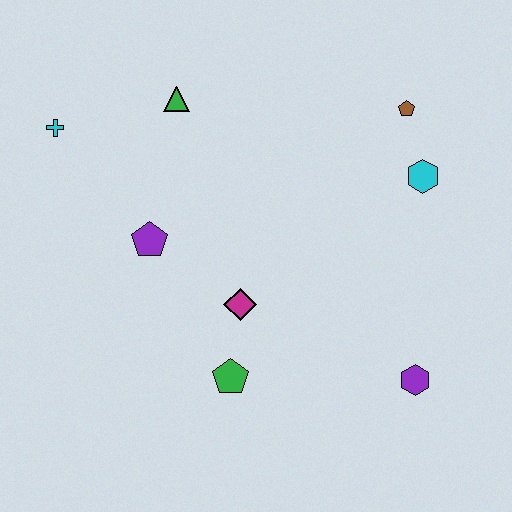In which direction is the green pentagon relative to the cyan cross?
The green pentagon is below the cyan cross.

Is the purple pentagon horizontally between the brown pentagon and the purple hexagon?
No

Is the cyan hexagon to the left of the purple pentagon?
No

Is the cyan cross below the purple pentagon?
No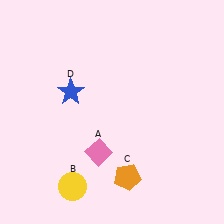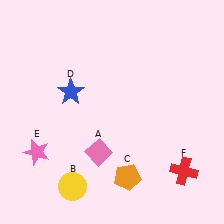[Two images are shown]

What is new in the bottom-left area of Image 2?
A pink star (E) was added in the bottom-left area of Image 2.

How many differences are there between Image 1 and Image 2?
There are 2 differences between the two images.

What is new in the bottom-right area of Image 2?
A red cross (F) was added in the bottom-right area of Image 2.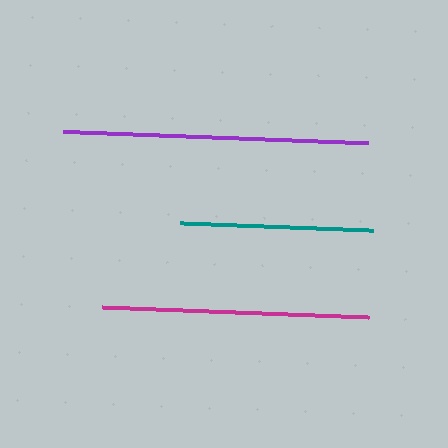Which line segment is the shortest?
The teal line is the shortest at approximately 193 pixels.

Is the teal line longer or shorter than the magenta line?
The magenta line is longer than the teal line.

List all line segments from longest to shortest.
From longest to shortest: purple, magenta, teal.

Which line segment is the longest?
The purple line is the longest at approximately 305 pixels.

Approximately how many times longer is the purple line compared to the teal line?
The purple line is approximately 1.6 times the length of the teal line.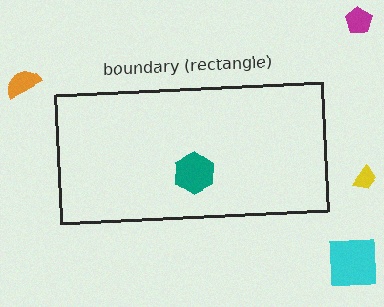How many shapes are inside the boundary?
1 inside, 4 outside.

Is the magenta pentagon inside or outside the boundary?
Outside.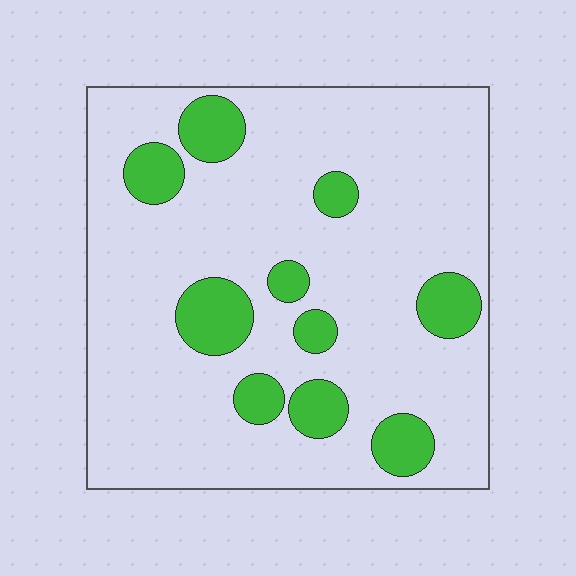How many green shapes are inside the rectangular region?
10.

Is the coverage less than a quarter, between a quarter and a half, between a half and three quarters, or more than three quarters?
Less than a quarter.